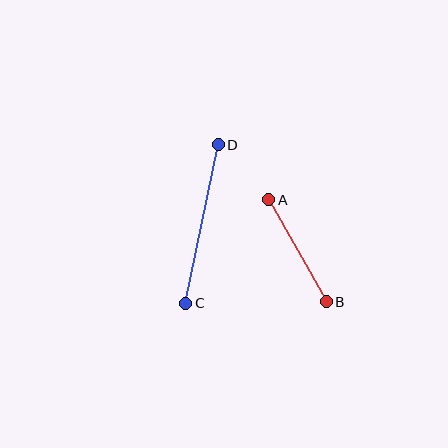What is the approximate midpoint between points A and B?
The midpoint is at approximately (298, 251) pixels.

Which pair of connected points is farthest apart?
Points C and D are farthest apart.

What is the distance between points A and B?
The distance is approximately 117 pixels.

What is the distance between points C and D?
The distance is approximately 162 pixels.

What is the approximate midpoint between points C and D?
The midpoint is at approximately (202, 224) pixels.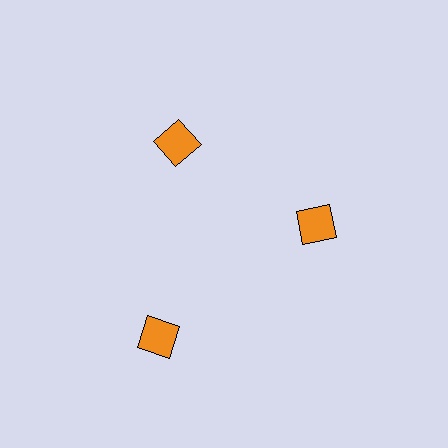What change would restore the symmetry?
The symmetry would be restored by moving it inward, back onto the ring so that all 3 diamonds sit at equal angles and equal distance from the center.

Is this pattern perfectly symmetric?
No. The 3 orange diamonds are arranged in a ring, but one element near the 7 o'clock position is pushed outward from the center, breaking the 3-fold rotational symmetry.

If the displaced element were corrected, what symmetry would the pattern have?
It would have 3-fold rotational symmetry — the pattern would map onto itself every 120 degrees.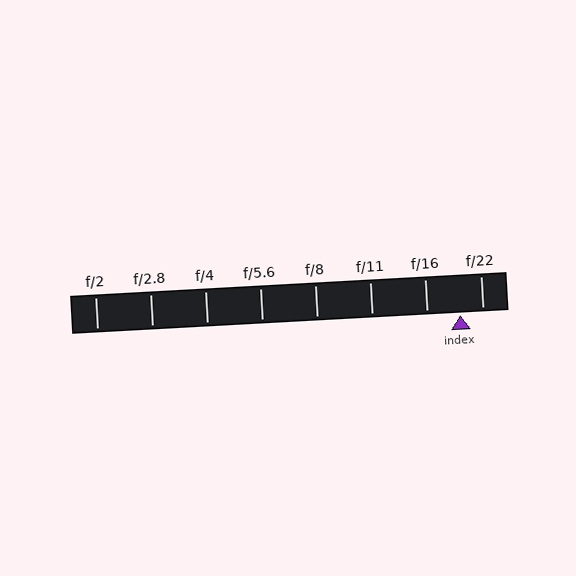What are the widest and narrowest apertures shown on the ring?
The widest aperture shown is f/2 and the narrowest is f/22.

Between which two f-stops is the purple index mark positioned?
The index mark is between f/16 and f/22.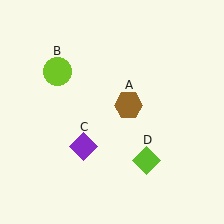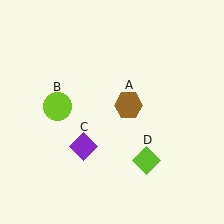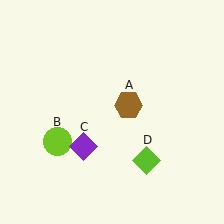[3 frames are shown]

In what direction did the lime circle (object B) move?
The lime circle (object B) moved down.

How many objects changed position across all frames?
1 object changed position: lime circle (object B).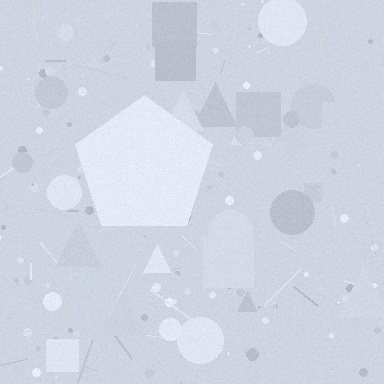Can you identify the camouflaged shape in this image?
The camouflaged shape is a pentagon.